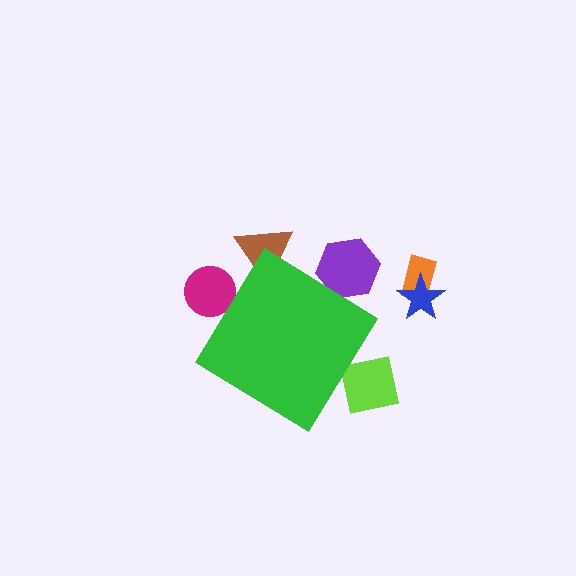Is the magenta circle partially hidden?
Yes, the magenta circle is partially hidden behind the green diamond.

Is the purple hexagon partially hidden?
Yes, the purple hexagon is partially hidden behind the green diamond.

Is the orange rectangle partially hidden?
No, the orange rectangle is fully visible.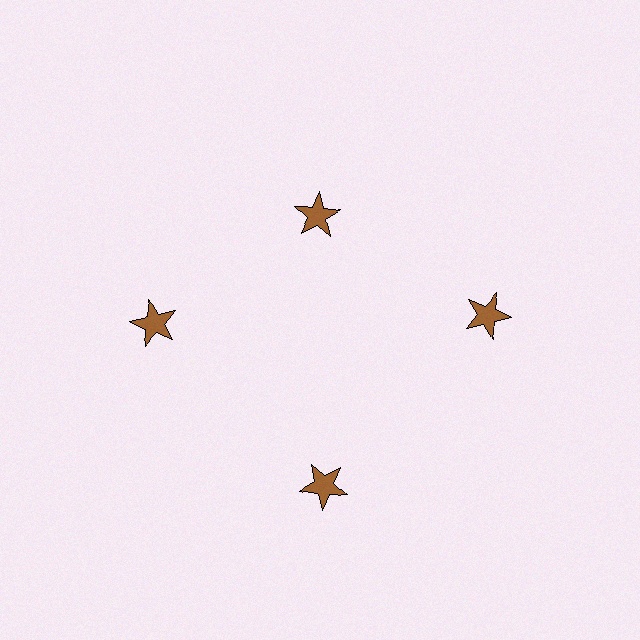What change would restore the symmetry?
The symmetry would be restored by moving it outward, back onto the ring so that all 4 stars sit at equal angles and equal distance from the center.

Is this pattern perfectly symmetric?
No. The 4 brown stars are arranged in a ring, but one element near the 12 o'clock position is pulled inward toward the center, breaking the 4-fold rotational symmetry.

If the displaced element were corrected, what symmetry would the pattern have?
It would have 4-fold rotational symmetry — the pattern would map onto itself every 90 degrees.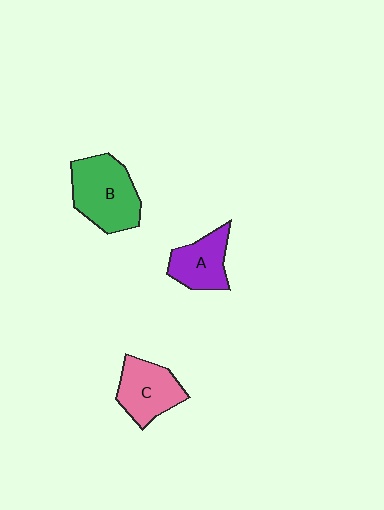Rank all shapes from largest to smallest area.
From largest to smallest: B (green), C (pink), A (purple).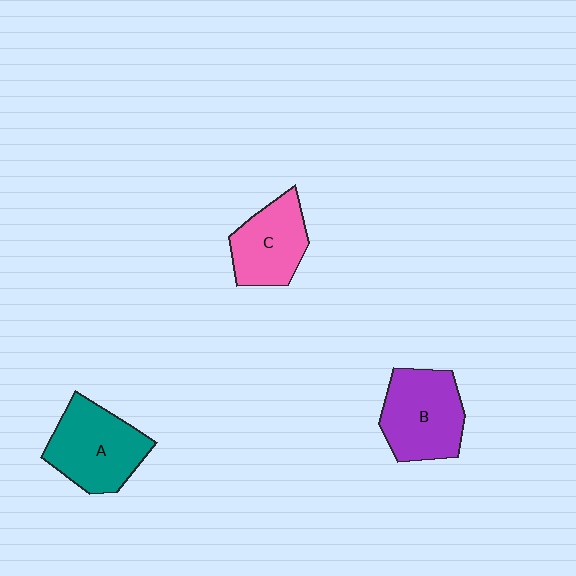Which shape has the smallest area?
Shape C (pink).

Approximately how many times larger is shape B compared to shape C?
Approximately 1.2 times.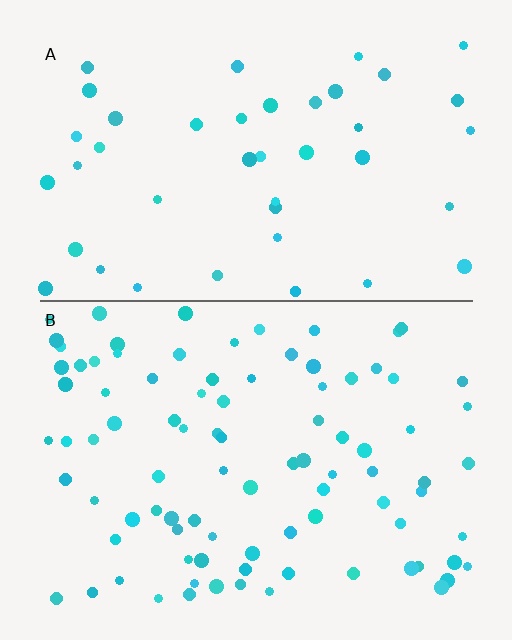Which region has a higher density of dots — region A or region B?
B (the bottom).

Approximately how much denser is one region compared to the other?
Approximately 2.2× — region B over region A.